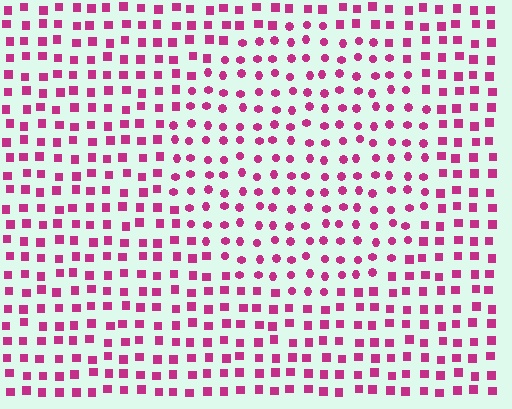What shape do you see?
I see a circle.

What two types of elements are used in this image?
The image uses circles inside the circle region and squares outside it.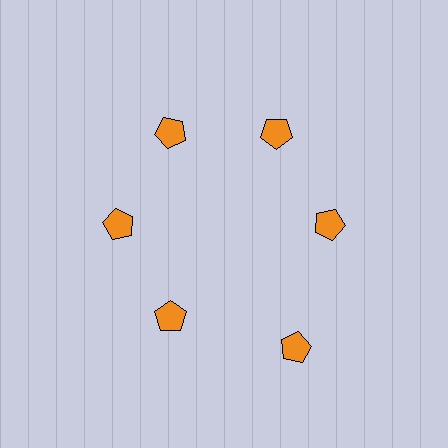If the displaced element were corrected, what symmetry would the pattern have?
It would have 6-fold rotational symmetry — the pattern would map onto itself every 60 degrees.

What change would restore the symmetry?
The symmetry would be restored by moving it inward, back onto the ring so that all 6 pentagons sit at equal angles and equal distance from the center.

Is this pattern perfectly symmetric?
No. The 6 orange pentagons are arranged in a ring, but one element near the 5 o'clock position is pushed outward from the center, breaking the 6-fold rotational symmetry.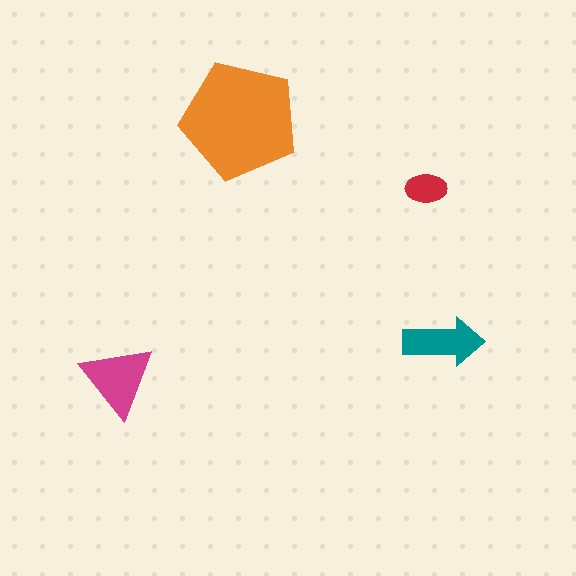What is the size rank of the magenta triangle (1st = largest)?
2nd.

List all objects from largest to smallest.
The orange pentagon, the magenta triangle, the teal arrow, the red ellipse.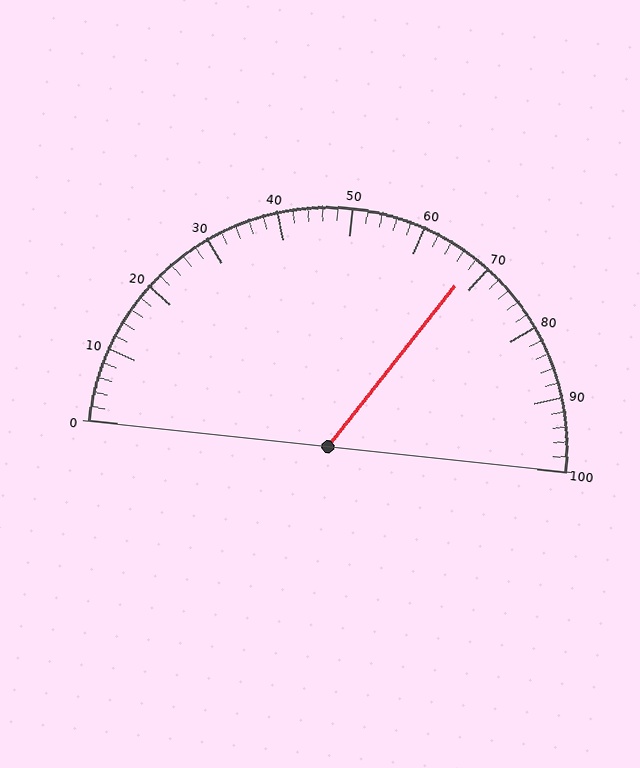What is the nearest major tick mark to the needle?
The nearest major tick mark is 70.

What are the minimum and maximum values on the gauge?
The gauge ranges from 0 to 100.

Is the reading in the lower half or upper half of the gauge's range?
The reading is in the upper half of the range (0 to 100).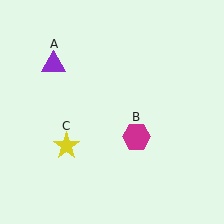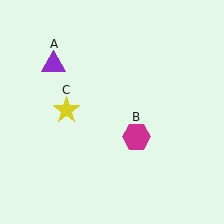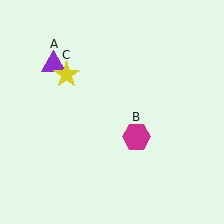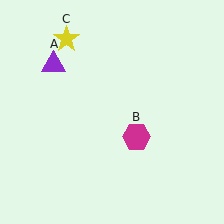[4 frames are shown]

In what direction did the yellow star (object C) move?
The yellow star (object C) moved up.